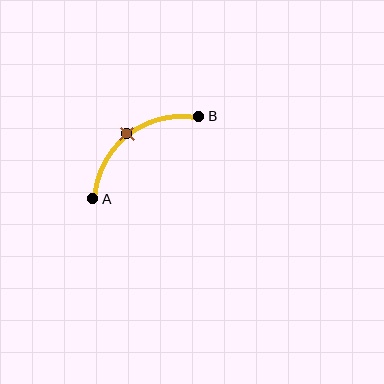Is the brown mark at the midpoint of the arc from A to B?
Yes. The brown mark lies on the arc at equal arc-length from both A and B — it is the arc midpoint.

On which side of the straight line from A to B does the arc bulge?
The arc bulges above and to the left of the straight line connecting A and B.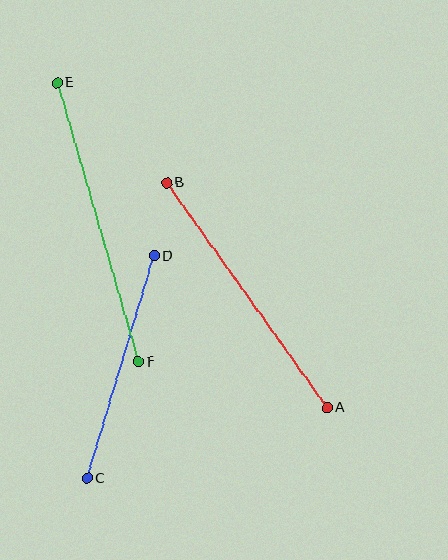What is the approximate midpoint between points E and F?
The midpoint is at approximately (98, 222) pixels.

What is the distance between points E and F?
The distance is approximately 291 pixels.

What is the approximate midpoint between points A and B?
The midpoint is at approximately (247, 295) pixels.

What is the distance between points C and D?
The distance is approximately 232 pixels.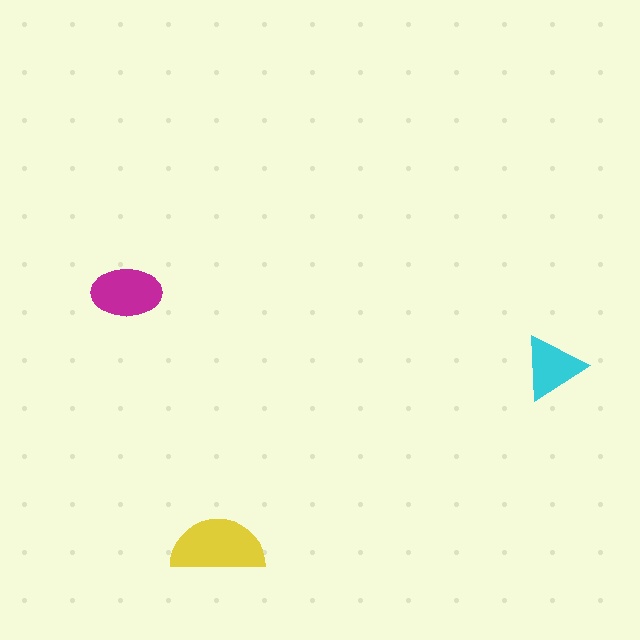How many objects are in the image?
There are 3 objects in the image.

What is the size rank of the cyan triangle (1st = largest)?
3rd.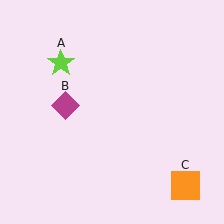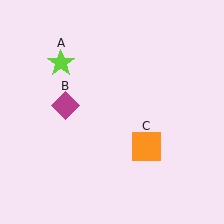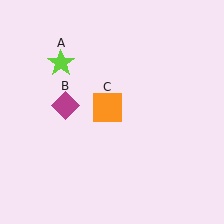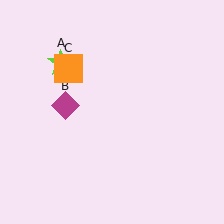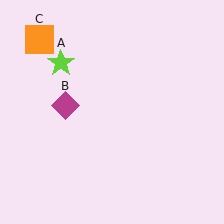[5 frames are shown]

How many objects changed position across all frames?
1 object changed position: orange square (object C).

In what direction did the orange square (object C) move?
The orange square (object C) moved up and to the left.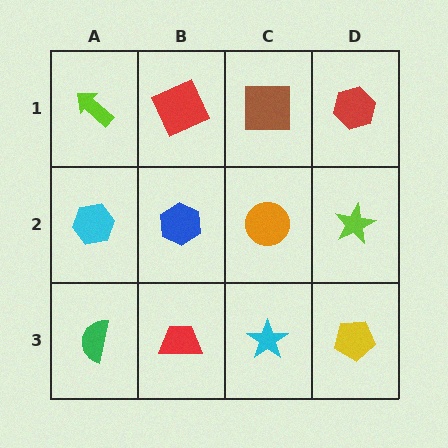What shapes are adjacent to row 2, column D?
A red hexagon (row 1, column D), a yellow pentagon (row 3, column D), an orange circle (row 2, column C).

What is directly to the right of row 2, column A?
A blue hexagon.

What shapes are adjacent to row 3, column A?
A cyan hexagon (row 2, column A), a red trapezoid (row 3, column B).